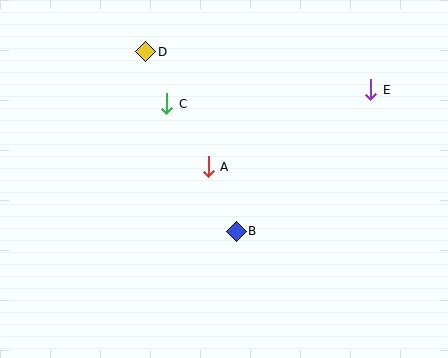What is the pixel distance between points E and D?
The distance between E and D is 228 pixels.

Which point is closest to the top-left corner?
Point D is closest to the top-left corner.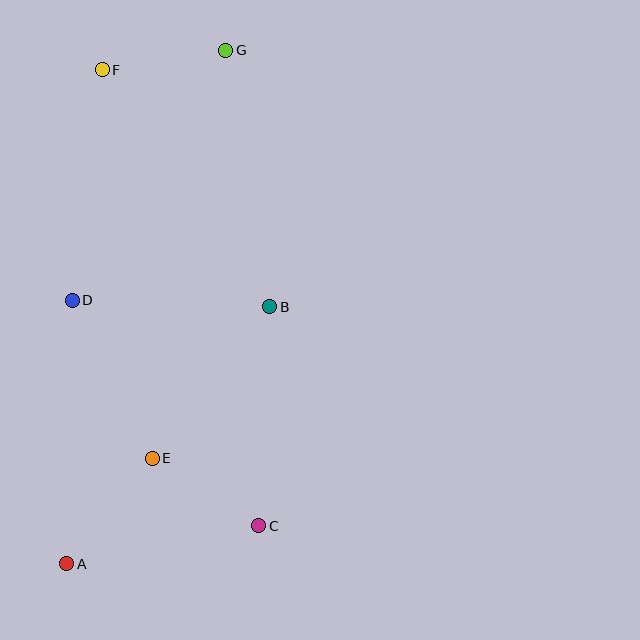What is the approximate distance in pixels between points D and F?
The distance between D and F is approximately 232 pixels.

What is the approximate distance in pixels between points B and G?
The distance between B and G is approximately 260 pixels.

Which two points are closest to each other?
Points F and G are closest to each other.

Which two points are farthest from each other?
Points A and G are farthest from each other.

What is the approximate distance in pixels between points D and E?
The distance between D and E is approximately 177 pixels.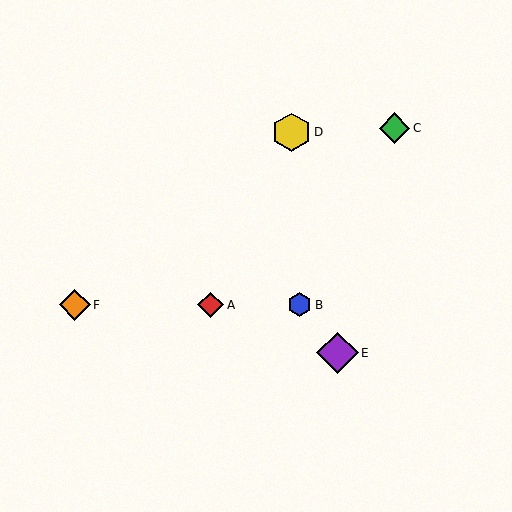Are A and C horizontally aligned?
No, A is at y≈305 and C is at y≈128.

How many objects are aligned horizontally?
3 objects (A, B, F) are aligned horizontally.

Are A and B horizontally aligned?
Yes, both are at y≈305.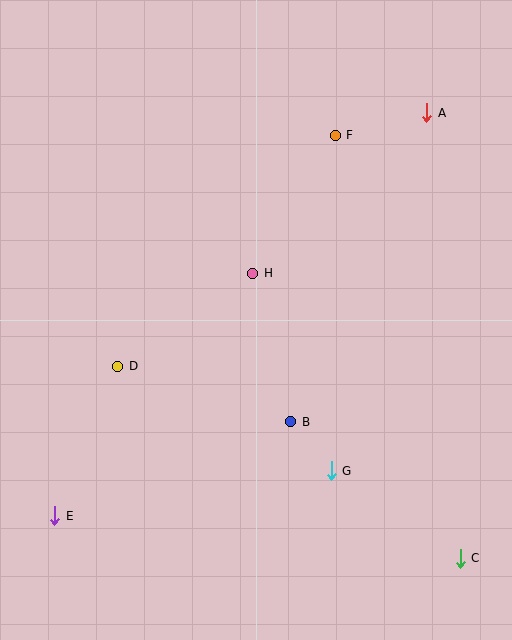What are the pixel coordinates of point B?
Point B is at (291, 422).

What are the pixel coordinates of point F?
Point F is at (335, 135).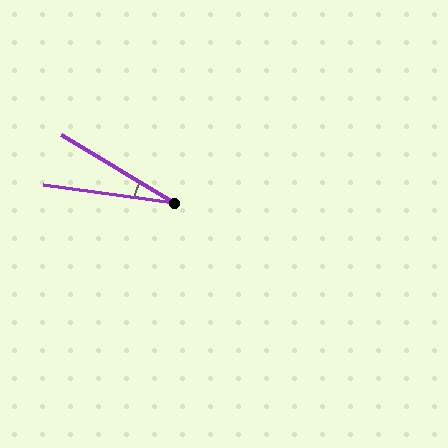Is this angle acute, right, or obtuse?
It is acute.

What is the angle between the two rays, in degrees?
Approximately 23 degrees.